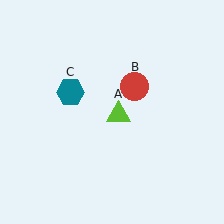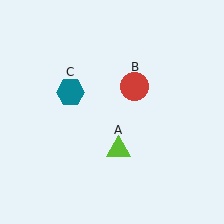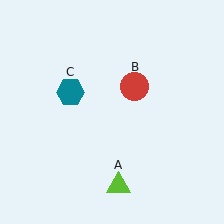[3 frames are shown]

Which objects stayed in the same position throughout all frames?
Red circle (object B) and teal hexagon (object C) remained stationary.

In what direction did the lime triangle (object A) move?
The lime triangle (object A) moved down.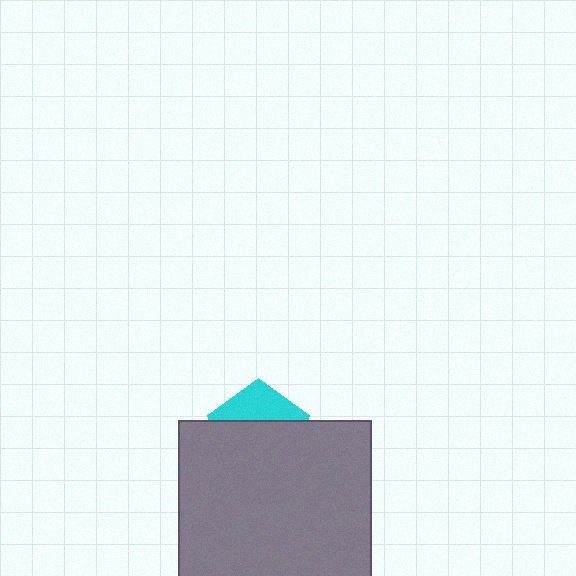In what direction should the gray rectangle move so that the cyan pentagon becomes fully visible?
The gray rectangle should move down. That is the shortest direction to clear the overlap and leave the cyan pentagon fully visible.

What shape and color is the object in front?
The object in front is a gray rectangle.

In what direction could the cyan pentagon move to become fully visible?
The cyan pentagon could move up. That would shift it out from behind the gray rectangle entirely.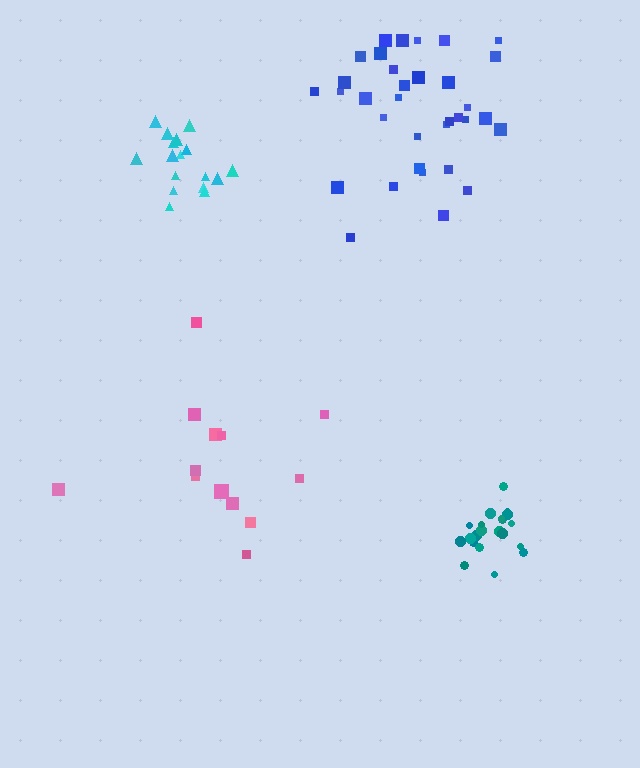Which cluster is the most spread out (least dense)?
Pink.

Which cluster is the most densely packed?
Teal.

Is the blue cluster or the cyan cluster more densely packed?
Cyan.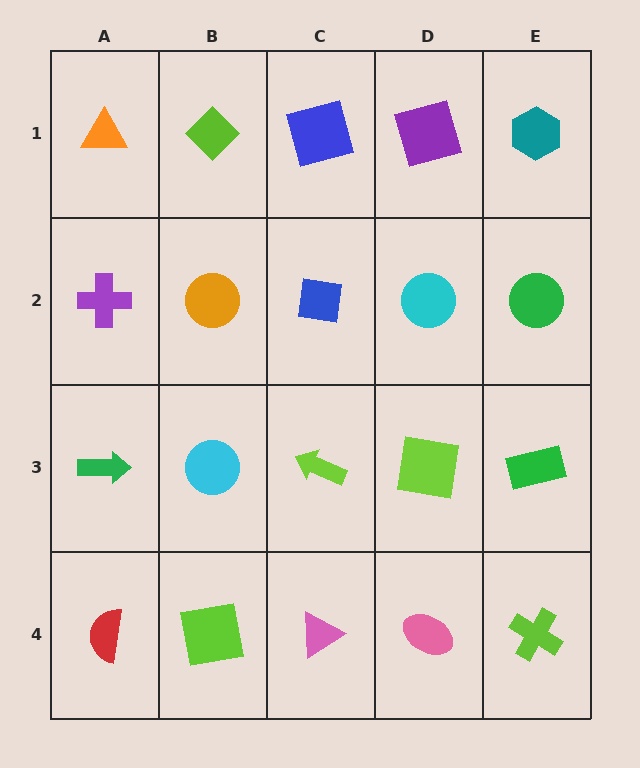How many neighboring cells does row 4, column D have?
3.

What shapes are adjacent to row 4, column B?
A cyan circle (row 3, column B), a red semicircle (row 4, column A), a pink triangle (row 4, column C).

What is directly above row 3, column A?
A purple cross.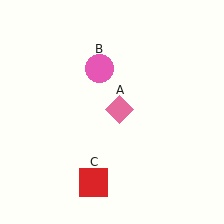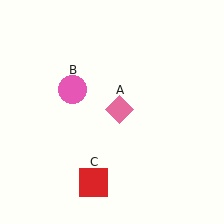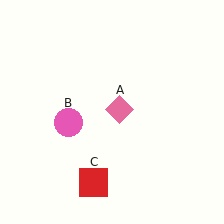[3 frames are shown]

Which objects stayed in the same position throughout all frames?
Pink diamond (object A) and red square (object C) remained stationary.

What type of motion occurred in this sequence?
The pink circle (object B) rotated counterclockwise around the center of the scene.